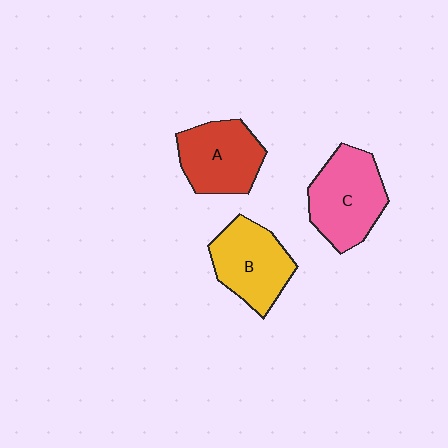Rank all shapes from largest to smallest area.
From largest to smallest: C (pink), B (yellow), A (red).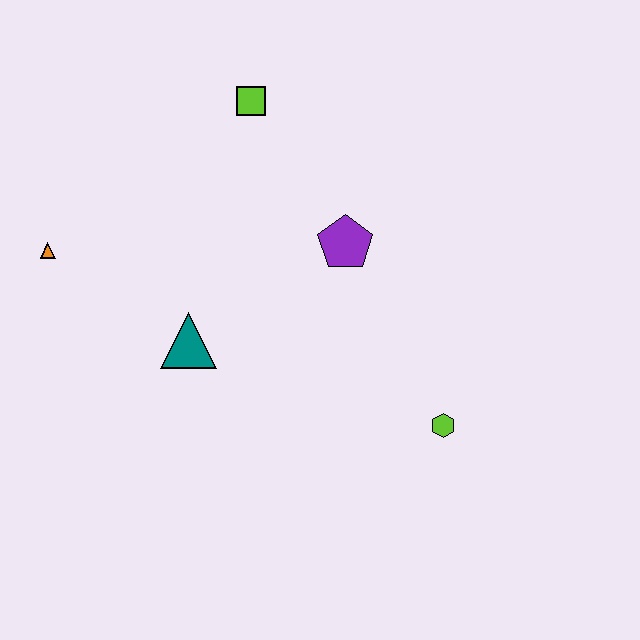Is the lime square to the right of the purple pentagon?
No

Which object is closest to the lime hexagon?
The purple pentagon is closest to the lime hexagon.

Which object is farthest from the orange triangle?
The lime hexagon is farthest from the orange triangle.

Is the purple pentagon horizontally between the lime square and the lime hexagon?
Yes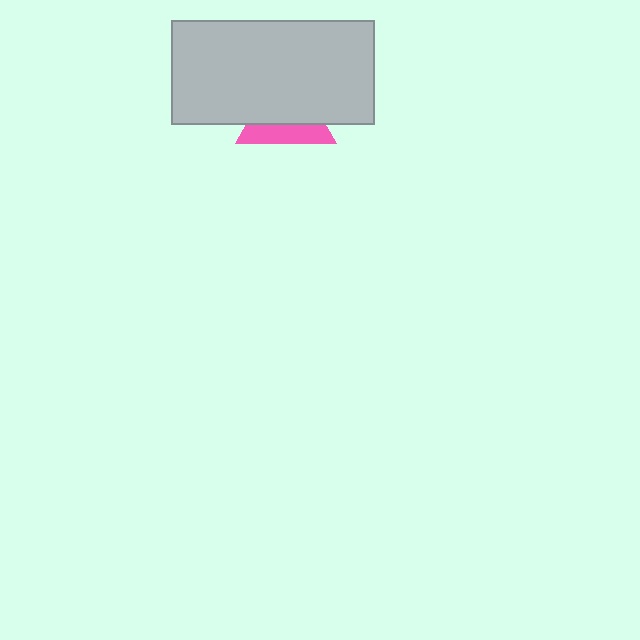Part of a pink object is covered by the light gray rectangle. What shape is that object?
It is a triangle.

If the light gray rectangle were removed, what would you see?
You would see the complete pink triangle.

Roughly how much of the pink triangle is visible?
A small part of it is visible (roughly 37%).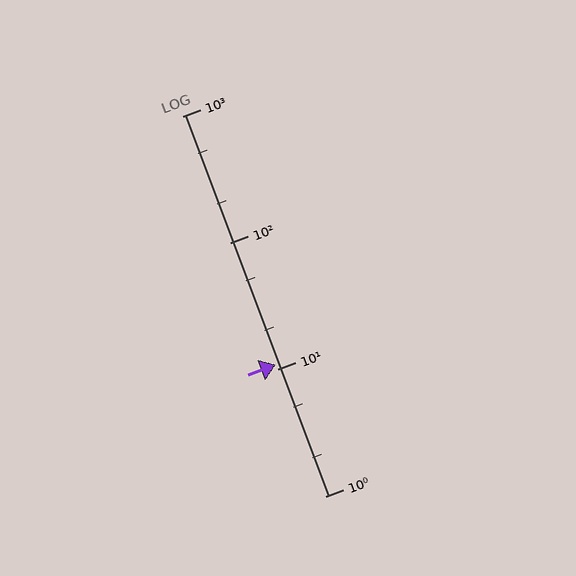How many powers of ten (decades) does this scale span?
The scale spans 3 decades, from 1 to 1000.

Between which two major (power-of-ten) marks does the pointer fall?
The pointer is between 10 and 100.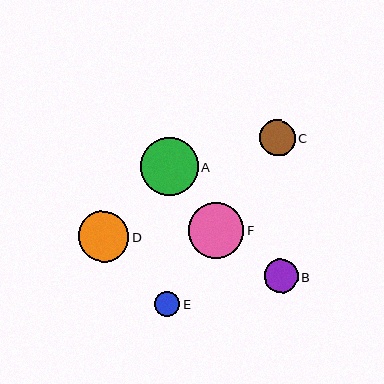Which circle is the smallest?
Circle E is the smallest with a size of approximately 25 pixels.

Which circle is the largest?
Circle A is the largest with a size of approximately 58 pixels.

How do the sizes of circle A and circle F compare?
Circle A and circle F are approximately the same size.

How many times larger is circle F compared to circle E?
Circle F is approximately 2.2 times the size of circle E.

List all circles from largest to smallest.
From largest to smallest: A, F, D, C, B, E.